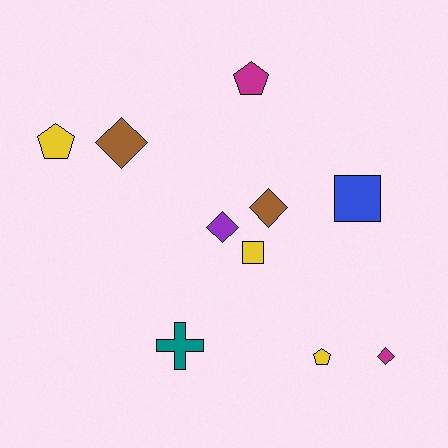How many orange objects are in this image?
There are no orange objects.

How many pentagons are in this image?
There are 3 pentagons.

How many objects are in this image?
There are 10 objects.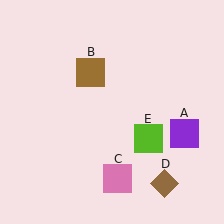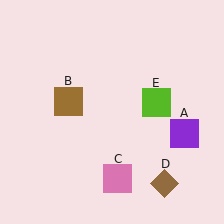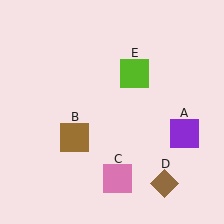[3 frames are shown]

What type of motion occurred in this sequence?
The brown square (object B), lime square (object E) rotated counterclockwise around the center of the scene.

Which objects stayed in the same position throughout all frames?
Purple square (object A) and pink square (object C) and brown diamond (object D) remained stationary.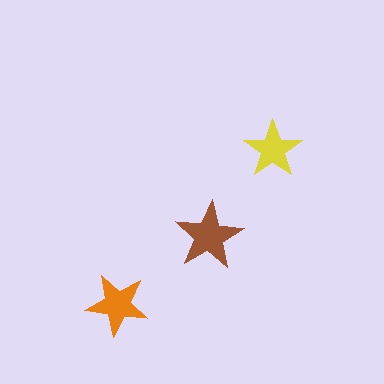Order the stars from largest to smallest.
the brown one, the orange one, the yellow one.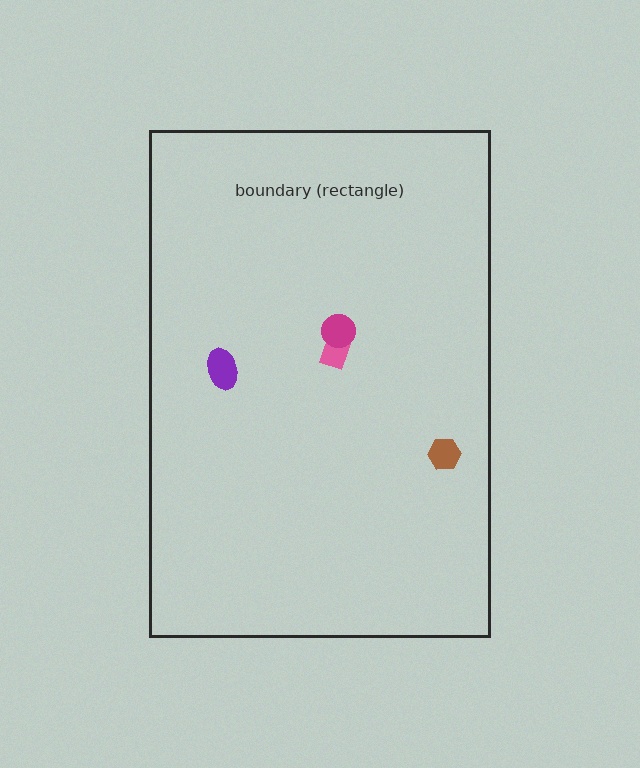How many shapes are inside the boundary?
4 inside, 0 outside.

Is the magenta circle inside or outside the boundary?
Inside.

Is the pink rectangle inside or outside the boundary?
Inside.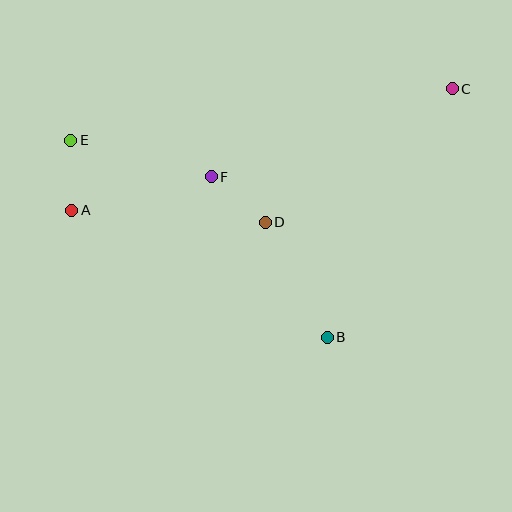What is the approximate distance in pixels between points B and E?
The distance between B and E is approximately 324 pixels.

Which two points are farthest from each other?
Points A and C are farthest from each other.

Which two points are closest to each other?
Points A and E are closest to each other.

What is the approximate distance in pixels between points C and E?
The distance between C and E is approximately 385 pixels.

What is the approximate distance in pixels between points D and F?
The distance between D and F is approximately 70 pixels.